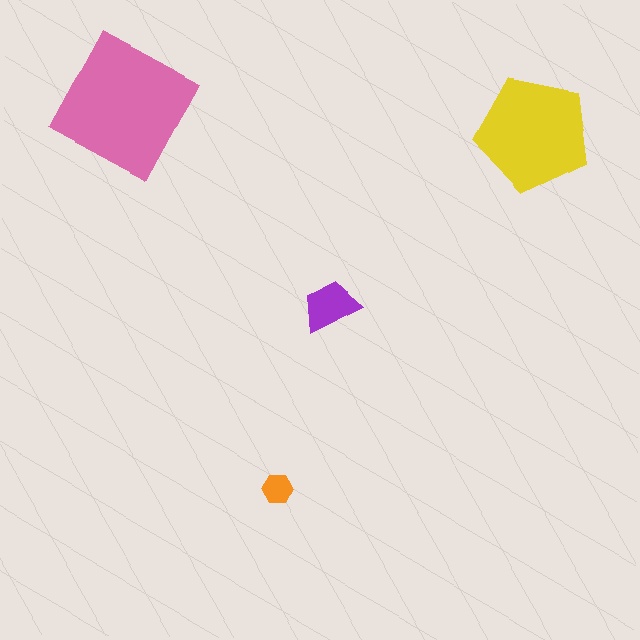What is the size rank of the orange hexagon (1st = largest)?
4th.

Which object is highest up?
The pink square is topmost.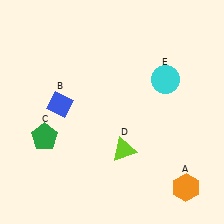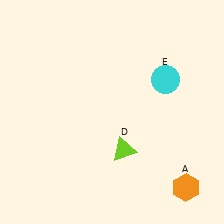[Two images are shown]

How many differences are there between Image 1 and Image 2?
There are 2 differences between the two images.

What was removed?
The green pentagon (C), the blue diamond (B) were removed in Image 2.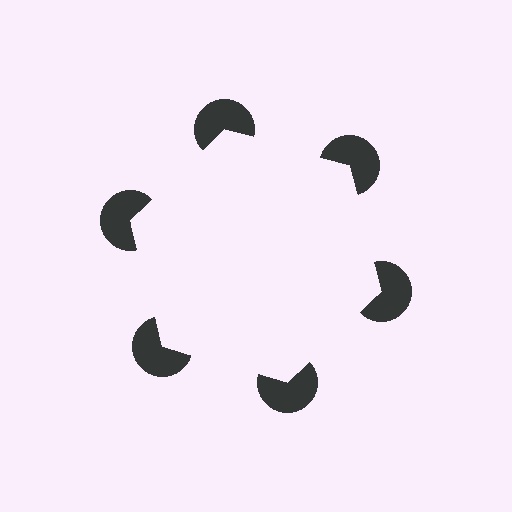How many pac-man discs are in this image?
There are 6 — one at each vertex of the illusory hexagon.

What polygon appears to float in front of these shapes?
An illusory hexagon — its edges are inferred from the aligned wedge cuts in the pac-man discs, not physically drawn.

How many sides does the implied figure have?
6 sides.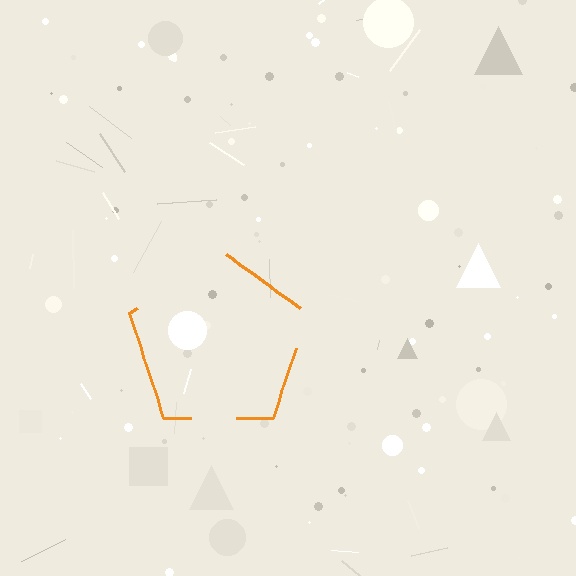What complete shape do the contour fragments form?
The contour fragments form a pentagon.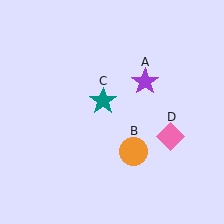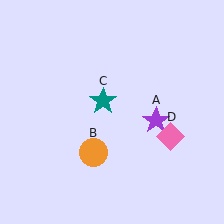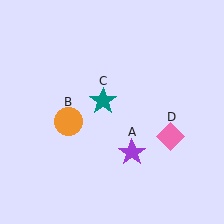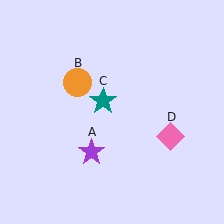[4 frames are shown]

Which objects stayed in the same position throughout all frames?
Teal star (object C) and pink diamond (object D) remained stationary.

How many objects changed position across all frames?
2 objects changed position: purple star (object A), orange circle (object B).